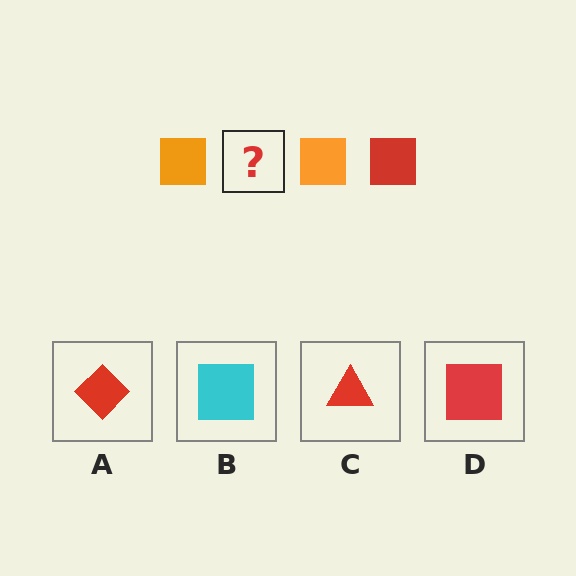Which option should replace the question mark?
Option D.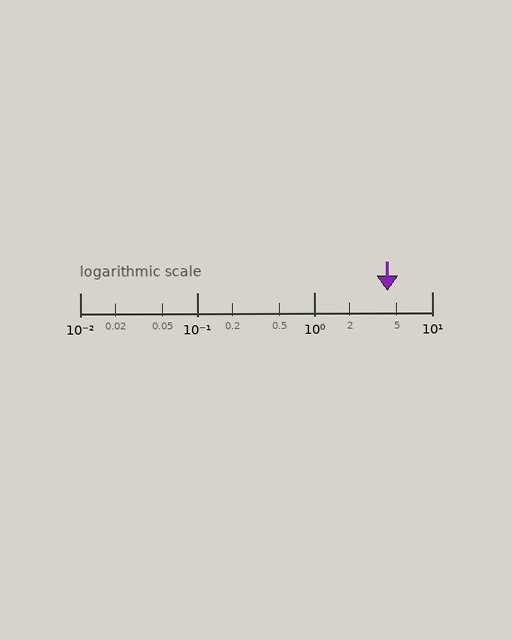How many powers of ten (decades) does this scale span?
The scale spans 3 decades, from 0.01 to 10.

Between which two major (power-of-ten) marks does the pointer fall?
The pointer is between 1 and 10.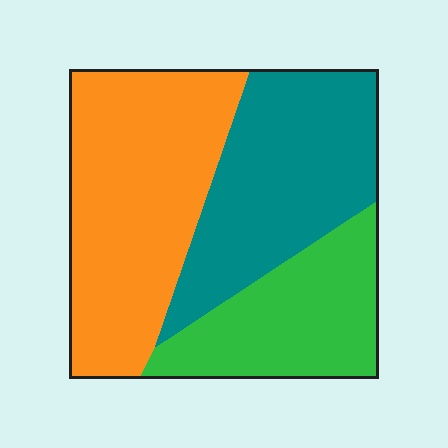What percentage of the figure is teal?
Teal covers about 35% of the figure.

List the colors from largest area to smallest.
From largest to smallest: orange, teal, green.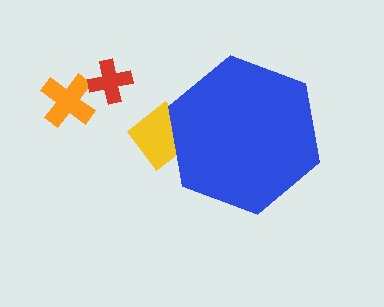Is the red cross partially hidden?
No, the red cross is fully visible.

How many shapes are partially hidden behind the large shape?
1 shape is partially hidden.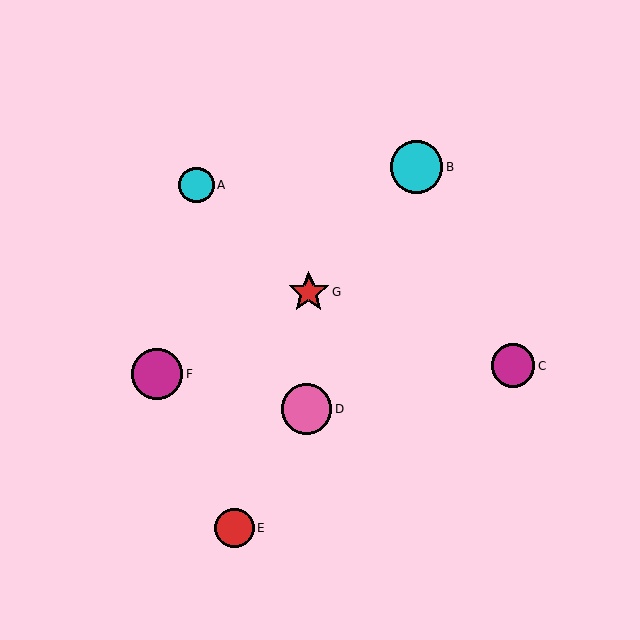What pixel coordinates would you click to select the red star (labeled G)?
Click at (309, 292) to select the red star G.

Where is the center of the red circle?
The center of the red circle is at (234, 528).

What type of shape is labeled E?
Shape E is a red circle.